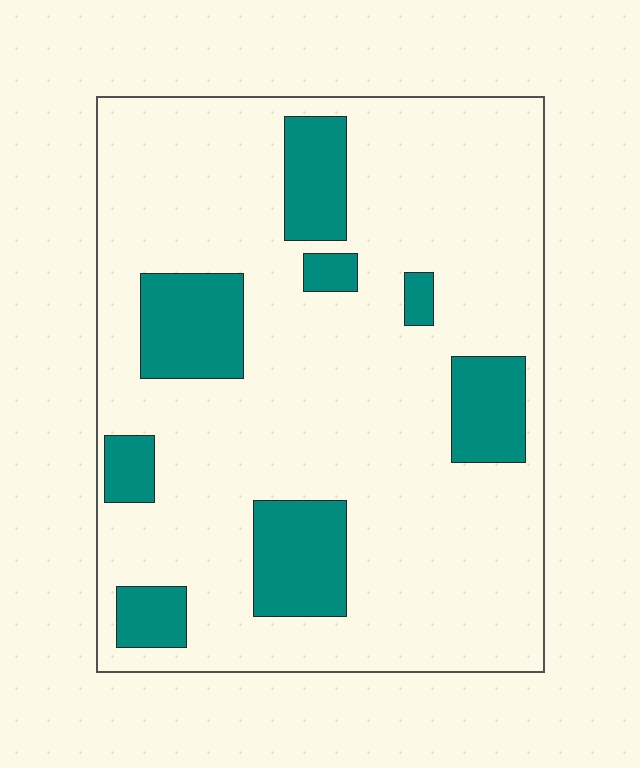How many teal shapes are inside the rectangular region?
8.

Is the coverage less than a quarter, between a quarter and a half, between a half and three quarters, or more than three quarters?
Less than a quarter.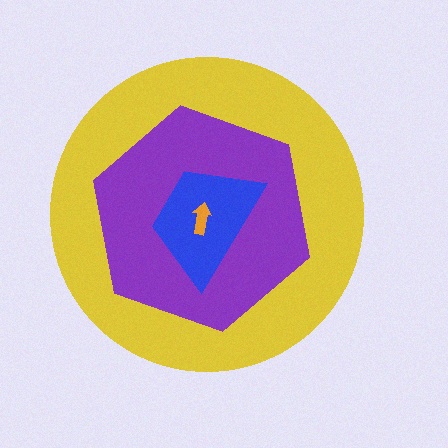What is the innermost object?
The orange arrow.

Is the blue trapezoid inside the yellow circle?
Yes.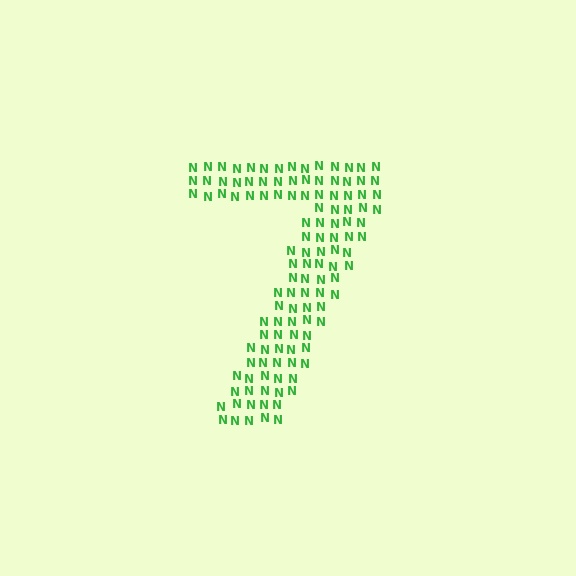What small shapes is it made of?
It is made of small letter N's.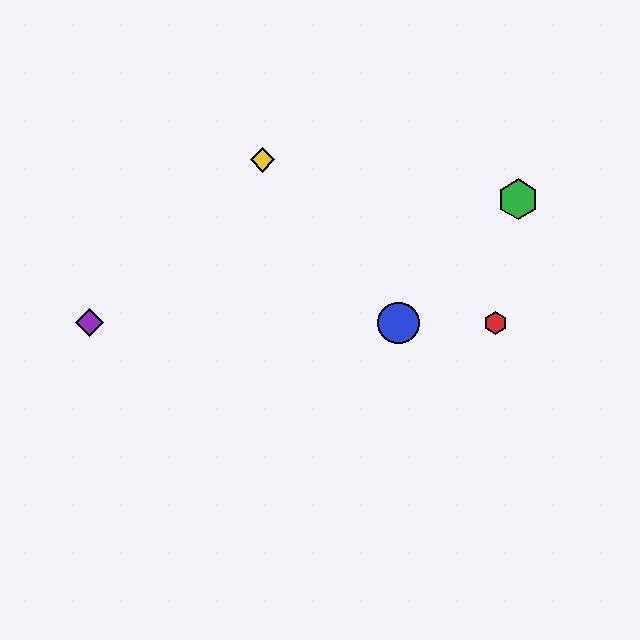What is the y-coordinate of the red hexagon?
The red hexagon is at y≈323.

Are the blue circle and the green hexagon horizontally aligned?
No, the blue circle is at y≈323 and the green hexagon is at y≈199.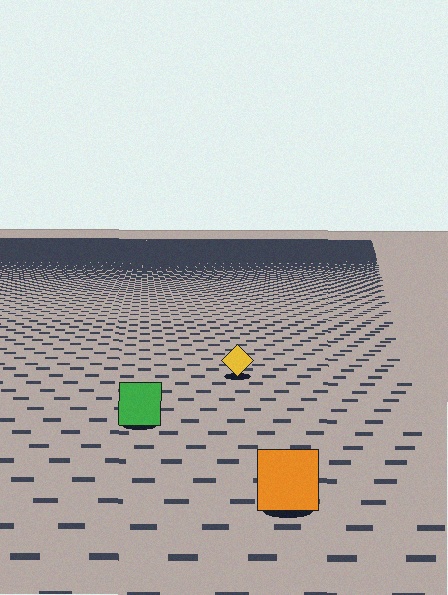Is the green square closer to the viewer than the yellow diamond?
Yes. The green square is closer — you can tell from the texture gradient: the ground texture is coarser near it.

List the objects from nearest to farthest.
From nearest to farthest: the orange square, the green square, the yellow diamond.